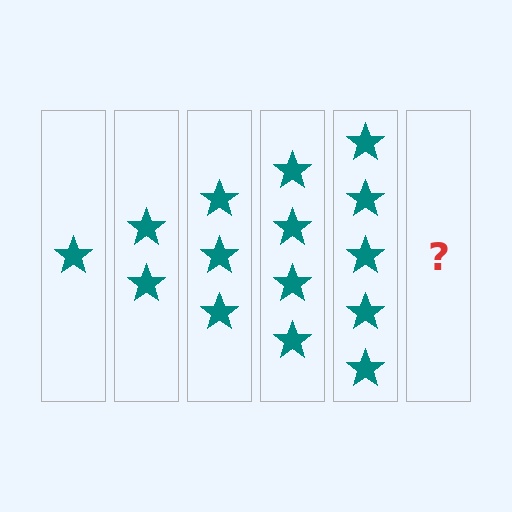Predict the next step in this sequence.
The next step is 6 stars.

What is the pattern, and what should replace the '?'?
The pattern is that each step adds one more star. The '?' should be 6 stars.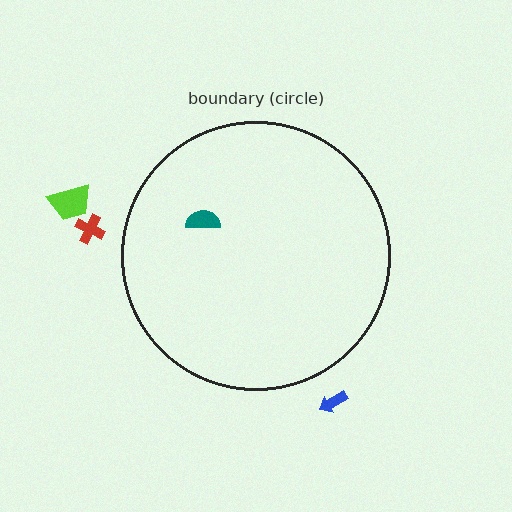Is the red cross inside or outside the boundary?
Outside.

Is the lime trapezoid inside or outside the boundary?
Outside.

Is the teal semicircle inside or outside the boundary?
Inside.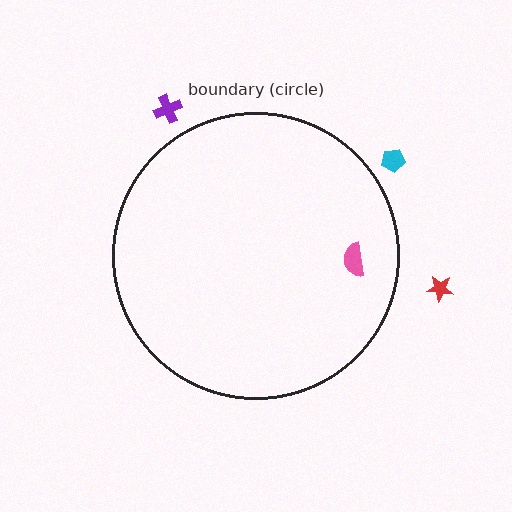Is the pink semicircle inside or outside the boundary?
Inside.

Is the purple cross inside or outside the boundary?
Outside.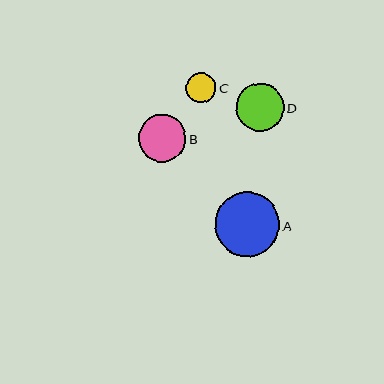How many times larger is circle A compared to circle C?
Circle A is approximately 2.1 times the size of circle C.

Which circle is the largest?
Circle A is the largest with a size of approximately 64 pixels.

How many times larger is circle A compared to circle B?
Circle A is approximately 1.4 times the size of circle B.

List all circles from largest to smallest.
From largest to smallest: A, D, B, C.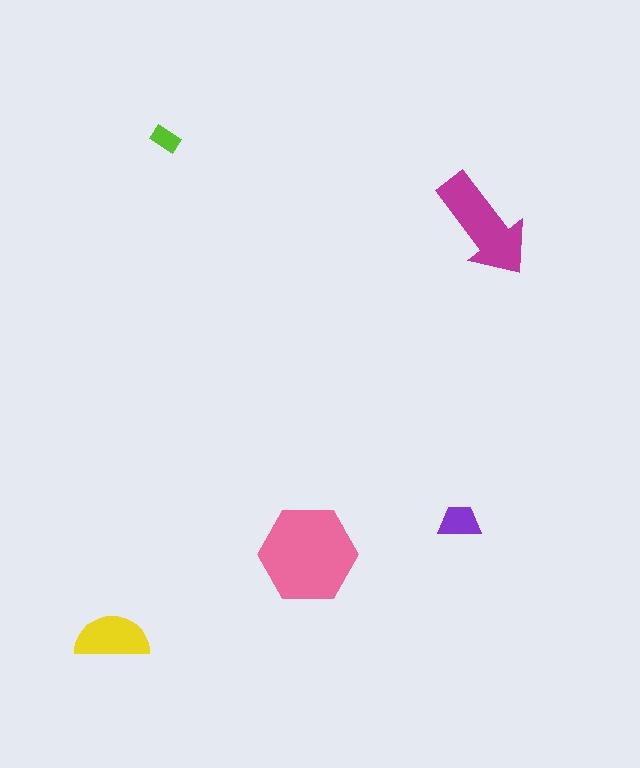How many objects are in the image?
There are 5 objects in the image.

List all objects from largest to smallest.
The pink hexagon, the magenta arrow, the yellow semicircle, the purple trapezoid, the lime rectangle.